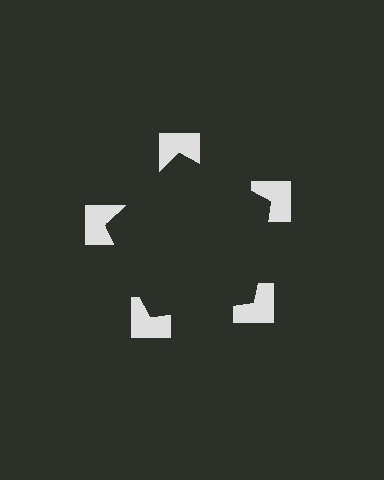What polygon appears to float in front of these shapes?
An illusory pentagon — its edges are inferred from the aligned wedge cuts in the notched squares, not physically drawn.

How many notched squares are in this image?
There are 5 — one at each vertex of the illusory pentagon.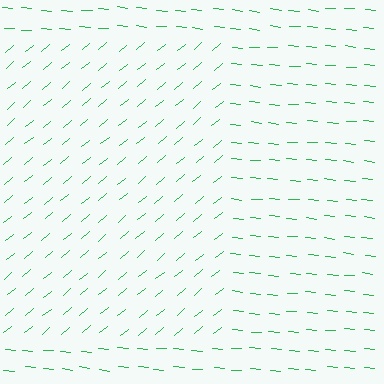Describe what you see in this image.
The image is filled with small green line segments. A rectangle region in the image has lines oriented differently from the surrounding lines, creating a visible texture boundary.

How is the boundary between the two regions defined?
The boundary is defined purely by a change in line orientation (approximately 45 degrees difference). All lines are the same color and thickness.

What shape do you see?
I see a rectangle.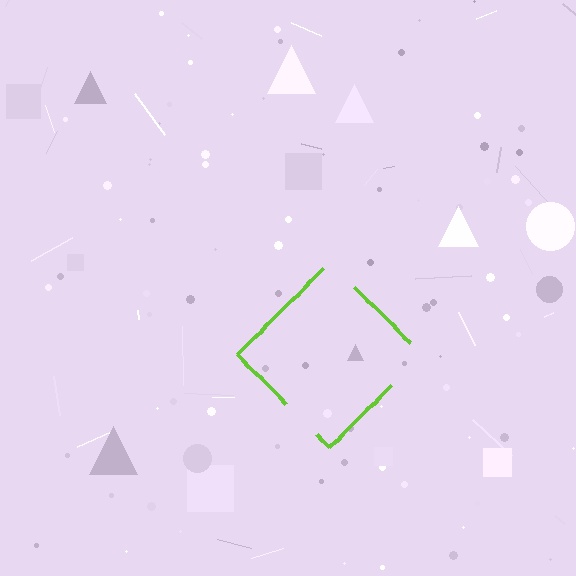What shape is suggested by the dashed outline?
The dashed outline suggests a diamond.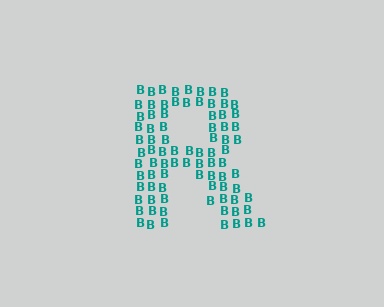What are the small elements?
The small elements are letter B's.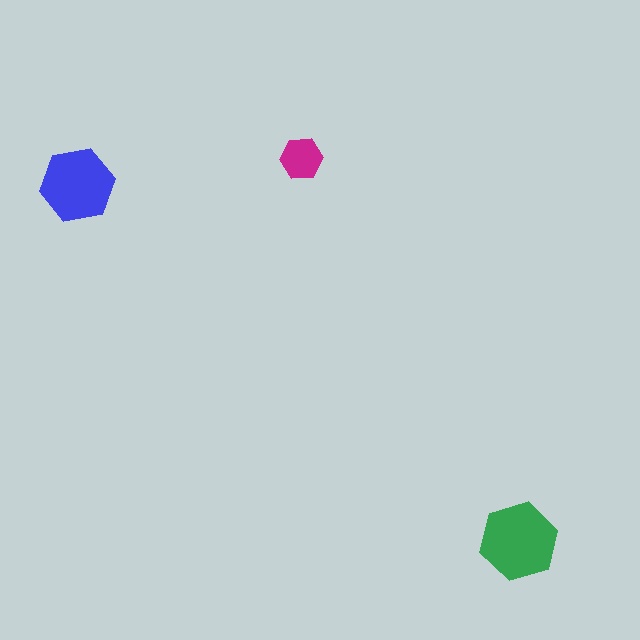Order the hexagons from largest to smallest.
the green one, the blue one, the magenta one.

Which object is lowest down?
The green hexagon is bottommost.